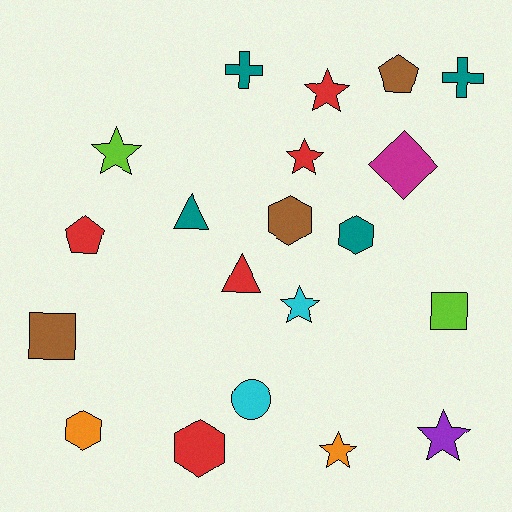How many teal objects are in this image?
There are 4 teal objects.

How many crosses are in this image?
There are 2 crosses.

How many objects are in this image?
There are 20 objects.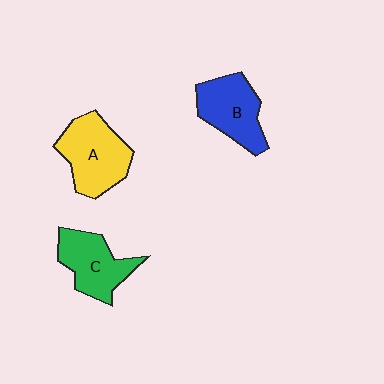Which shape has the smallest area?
Shape C (green).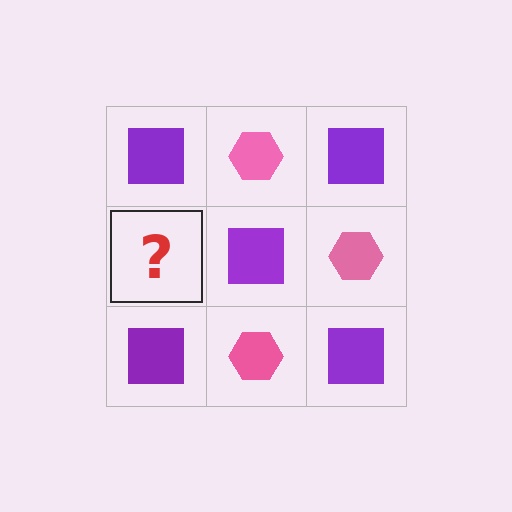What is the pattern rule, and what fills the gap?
The rule is that it alternates purple square and pink hexagon in a checkerboard pattern. The gap should be filled with a pink hexagon.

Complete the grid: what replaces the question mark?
The question mark should be replaced with a pink hexagon.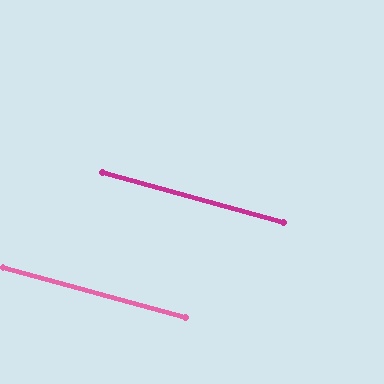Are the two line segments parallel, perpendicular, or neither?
Parallel — their directions differ by only 0.3°.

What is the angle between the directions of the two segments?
Approximately 0 degrees.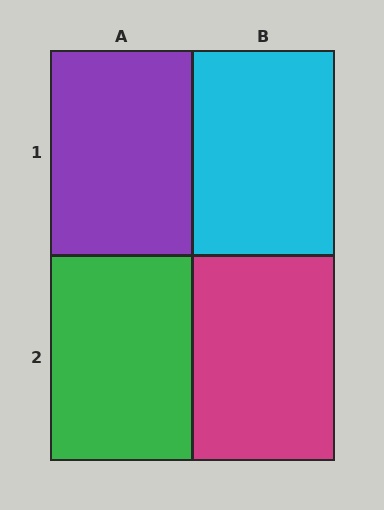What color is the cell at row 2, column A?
Green.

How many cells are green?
1 cell is green.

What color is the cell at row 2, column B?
Magenta.